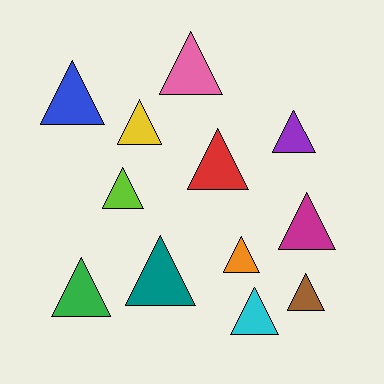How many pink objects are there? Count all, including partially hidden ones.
There is 1 pink object.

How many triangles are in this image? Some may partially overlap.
There are 12 triangles.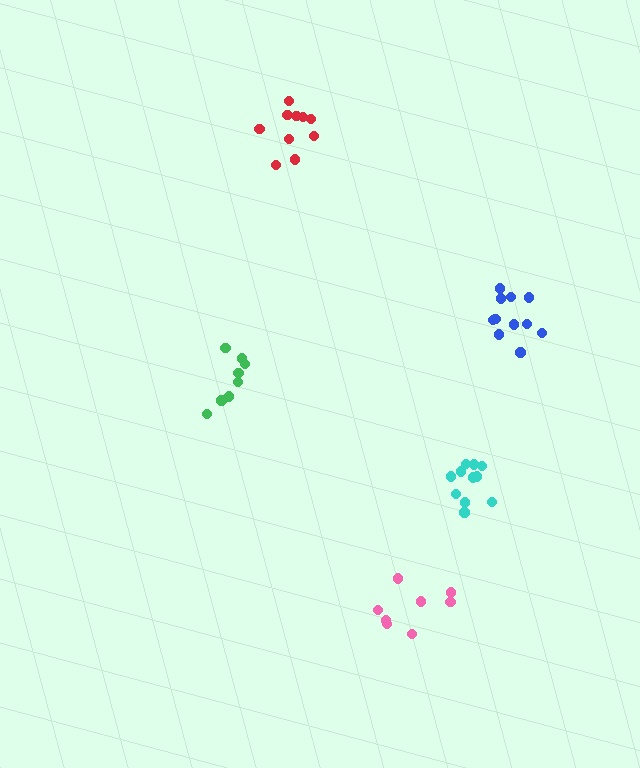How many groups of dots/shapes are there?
There are 5 groups.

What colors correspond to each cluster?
The clusters are colored: red, cyan, blue, green, pink.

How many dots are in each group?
Group 1: 10 dots, Group 2: 11 dots, Group 3: 11 dots, Group 4: 8 dots, Group 5: 8 dots (48 total).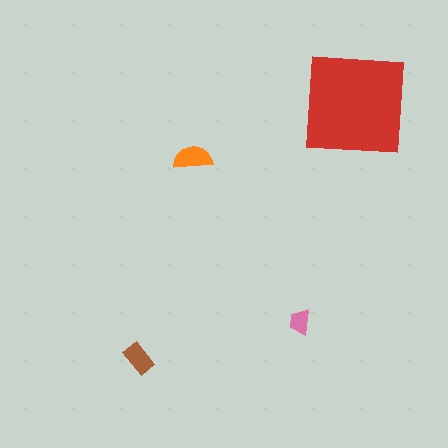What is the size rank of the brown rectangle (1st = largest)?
3rd.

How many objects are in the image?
There are 4 objects in the image.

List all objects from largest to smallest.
The red square, the orange semicircle, the brown rectangle, the pink trapezoid.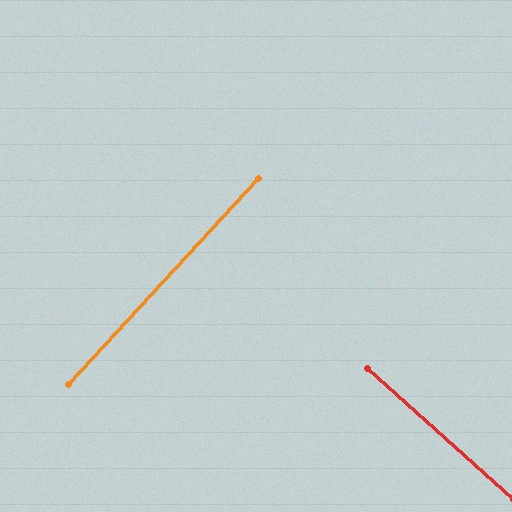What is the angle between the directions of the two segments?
Approximately 89 degrees.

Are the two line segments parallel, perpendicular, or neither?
Perpendicular — they meet at approximately 89°.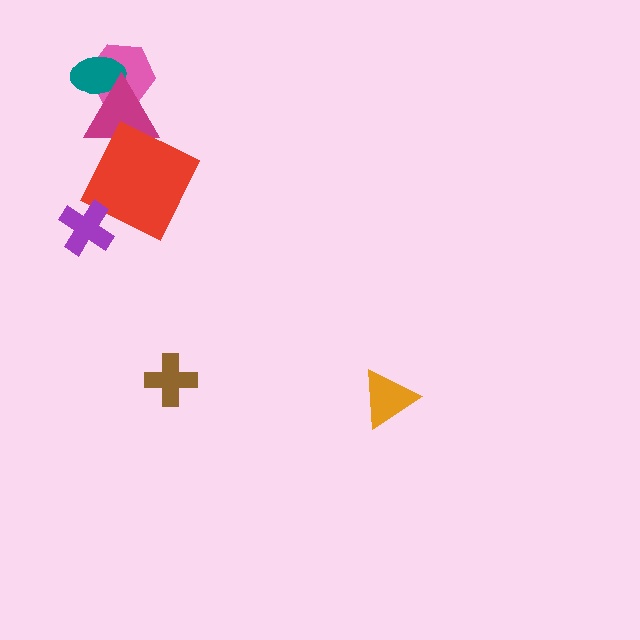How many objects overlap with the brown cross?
0 objects overlap with the brown cross.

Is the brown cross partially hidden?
No, no other shape covers it.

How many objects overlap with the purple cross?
0 objects overlap with the purple cross.